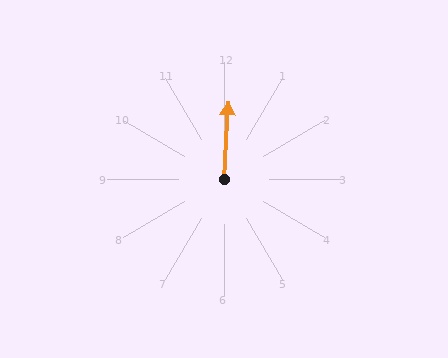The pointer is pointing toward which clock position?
Roughly 12 o'clock.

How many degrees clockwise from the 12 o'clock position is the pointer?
Approximately 3 degrees.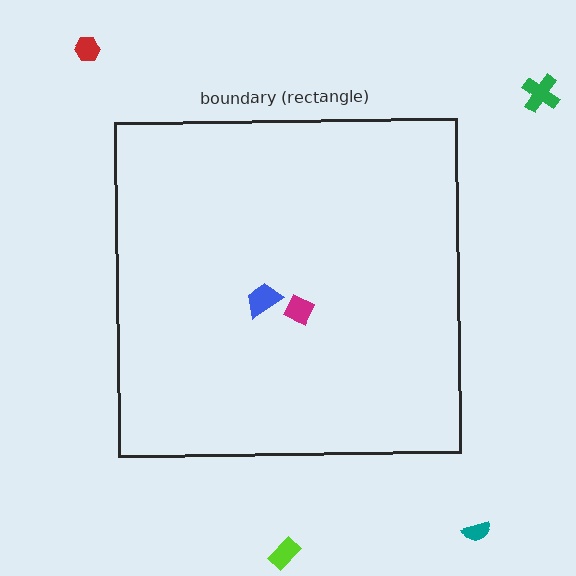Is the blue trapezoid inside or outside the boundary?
Inside.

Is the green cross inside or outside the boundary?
Outside.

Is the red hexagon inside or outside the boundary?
Outside.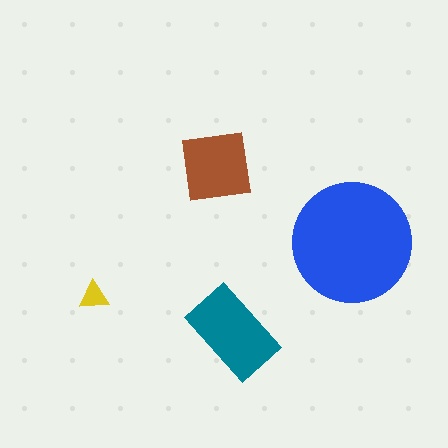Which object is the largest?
The blue circle.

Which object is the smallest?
The yellow triangle.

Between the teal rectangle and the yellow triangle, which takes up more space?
The teal rectangle.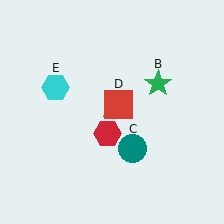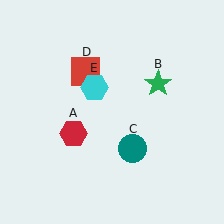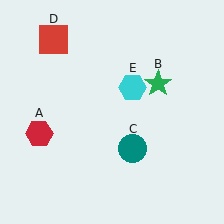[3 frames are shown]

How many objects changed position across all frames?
3 objects changed position: red hexagon (object A), red square (object D), cyan hexagon (object E).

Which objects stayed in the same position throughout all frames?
Green star (object B) and teal circle (object C) remained stationary.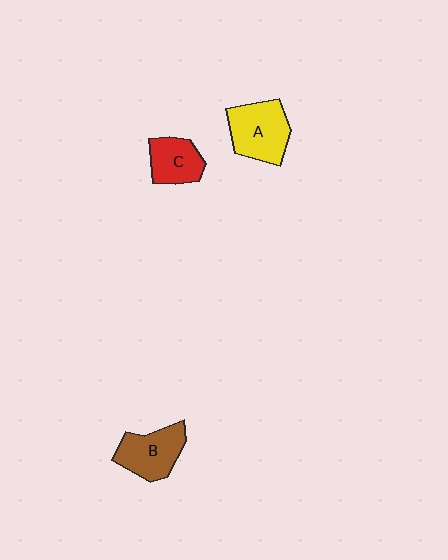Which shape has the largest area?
Shape A (yellow).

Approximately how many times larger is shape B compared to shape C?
Approximately 1.3 times.